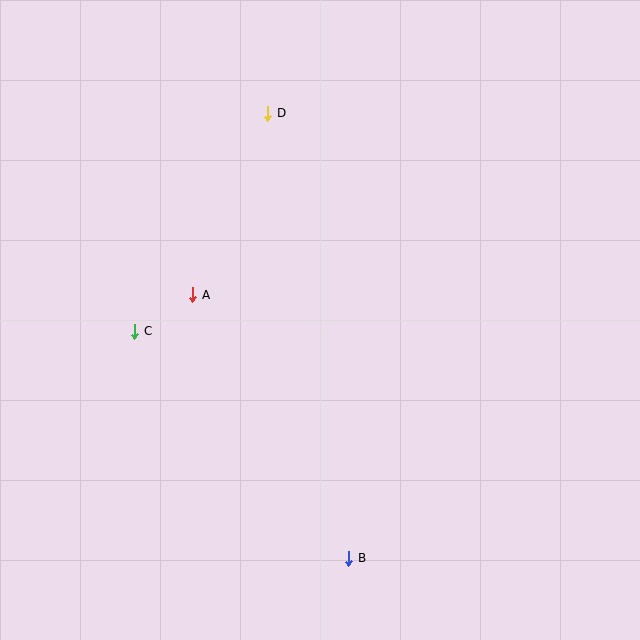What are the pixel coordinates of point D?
Point D is at (268, 113).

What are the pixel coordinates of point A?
Point A is at (193, 295).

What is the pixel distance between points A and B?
The distance between A and B is 306 pixels.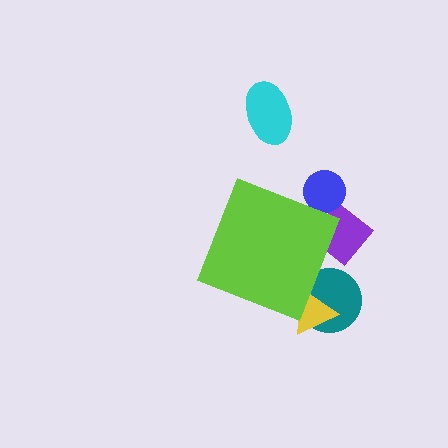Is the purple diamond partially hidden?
Yes, the purple diamond is partially hidden behind the lime diamond.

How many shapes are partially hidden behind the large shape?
4 shapes are partially hidden.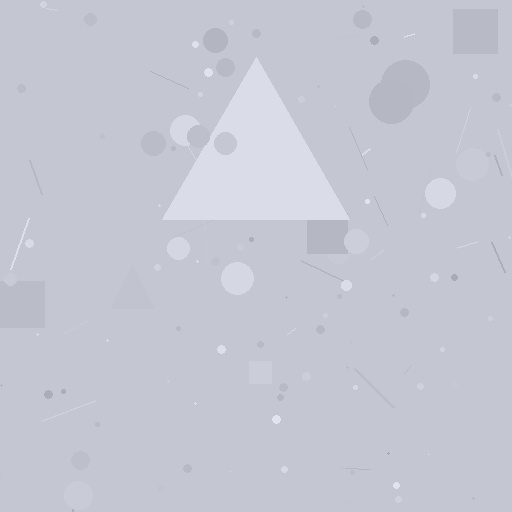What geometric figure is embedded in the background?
A triangle is embedded in the background.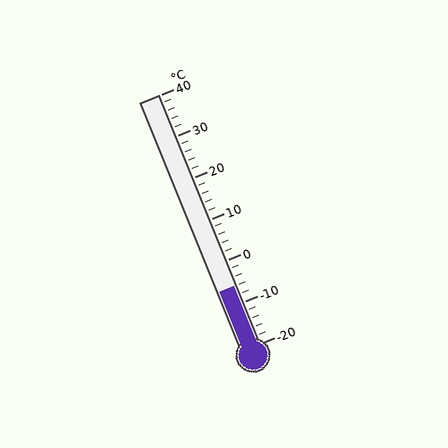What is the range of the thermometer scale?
The thermometer scale ranges from -20°C to 40°C.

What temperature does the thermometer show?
The thermometer shows approximately -6°C.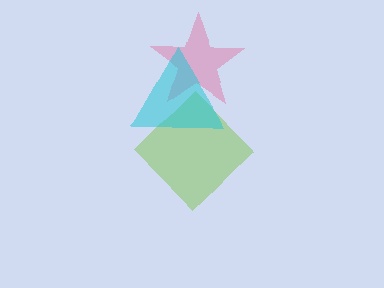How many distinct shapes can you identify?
There are 3 distinct shapes: a pink star, a lime diamond, a cyan triangle.